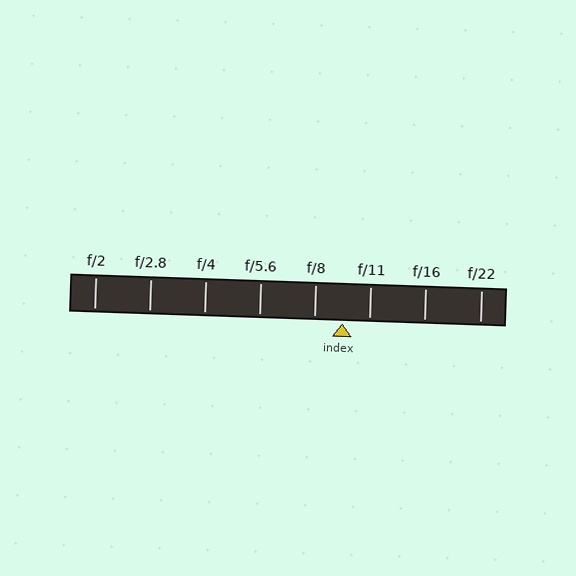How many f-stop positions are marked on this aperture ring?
There are 8 f-stop positions marked.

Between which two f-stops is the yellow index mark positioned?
The index mark is between f/8 and f/11.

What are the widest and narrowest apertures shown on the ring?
The widest aperture shown is f/2 and the narrowest is f/22.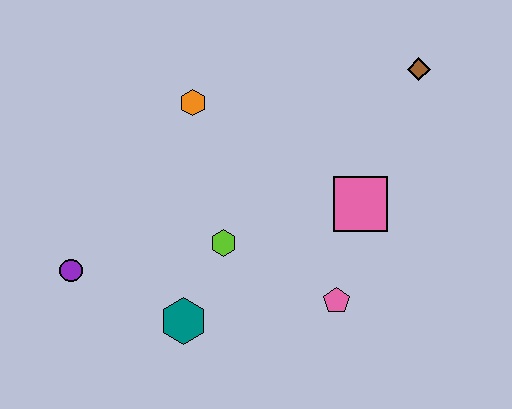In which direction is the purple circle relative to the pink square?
The purple circle is to the left of the pink square.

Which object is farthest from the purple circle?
The brown diamond is farthest from the purple circle.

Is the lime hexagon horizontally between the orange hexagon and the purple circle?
No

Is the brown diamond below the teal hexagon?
No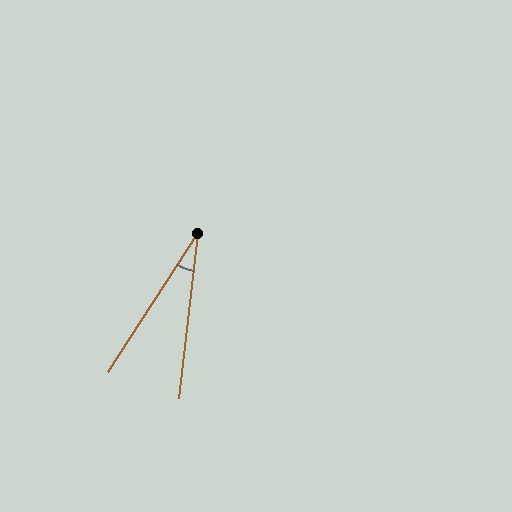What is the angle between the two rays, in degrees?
Approximately 26 degrees.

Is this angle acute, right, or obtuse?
It is acute.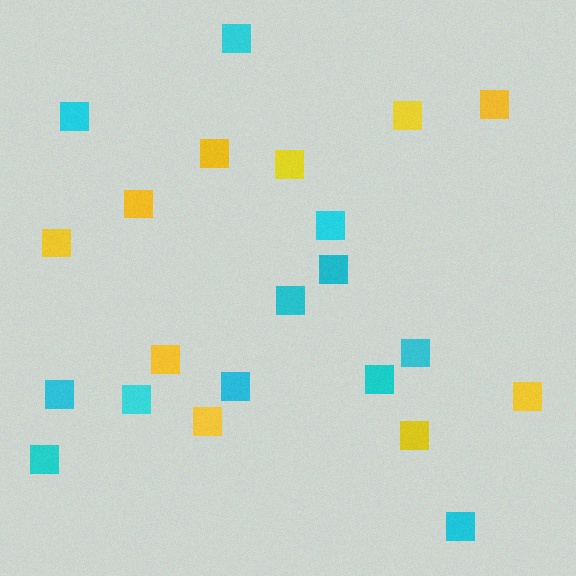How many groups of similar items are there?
There are 2 groups: one group of yellow squares (10) and one group of cyan squares (12).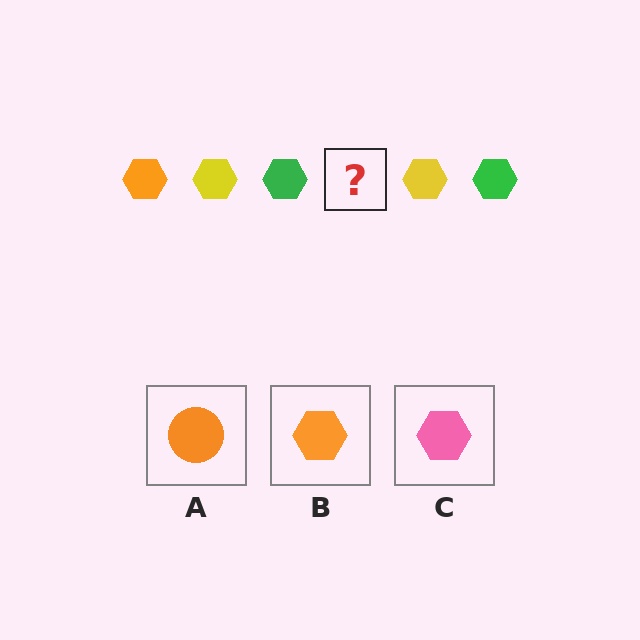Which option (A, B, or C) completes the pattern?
B.